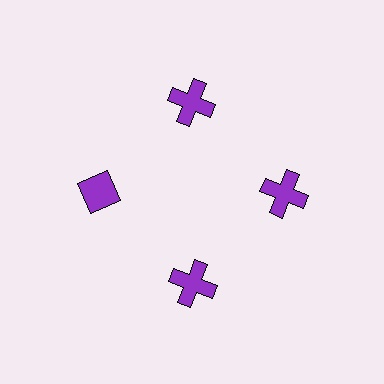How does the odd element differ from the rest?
It has a different shape: diamond instead of cross.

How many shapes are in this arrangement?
There are 4 shapes arranged in a ring pattern.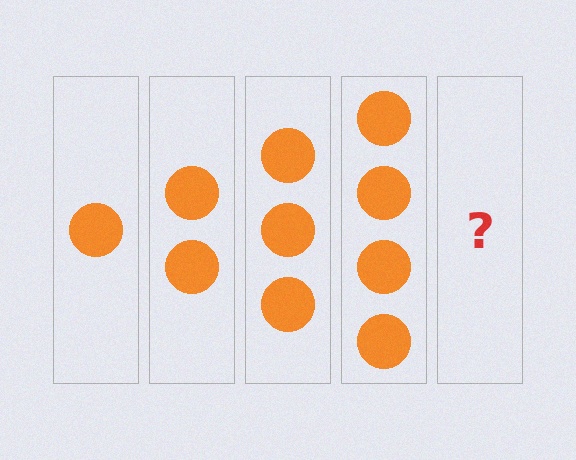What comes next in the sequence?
The next element should be 5 circles.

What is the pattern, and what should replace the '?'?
The pattern is that each step adds one more circle. The '?' should be 5 circles.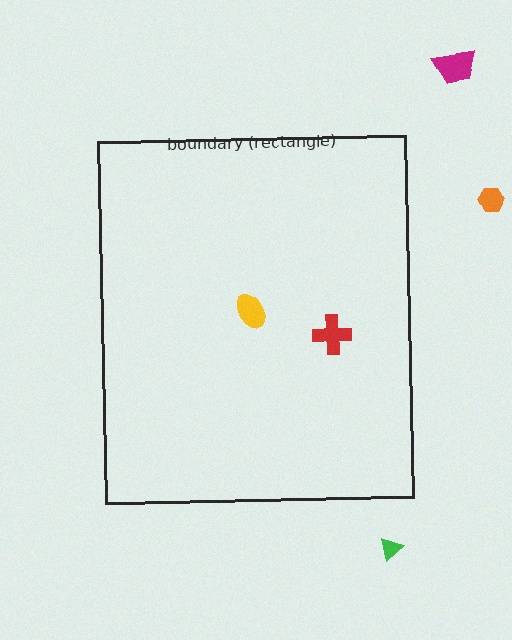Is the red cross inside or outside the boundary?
Inside.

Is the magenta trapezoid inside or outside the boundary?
Outside.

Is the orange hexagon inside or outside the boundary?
Outside.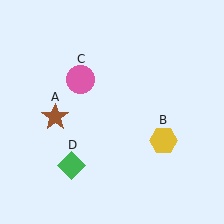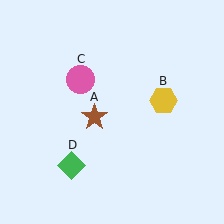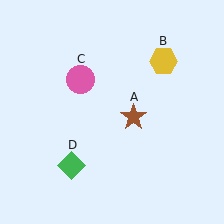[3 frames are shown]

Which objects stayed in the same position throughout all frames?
Pink circle (object C) and green diamond (object D) remained stationary.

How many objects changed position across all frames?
2 objects changed position: brown star (object A), yellow hexagon (object B).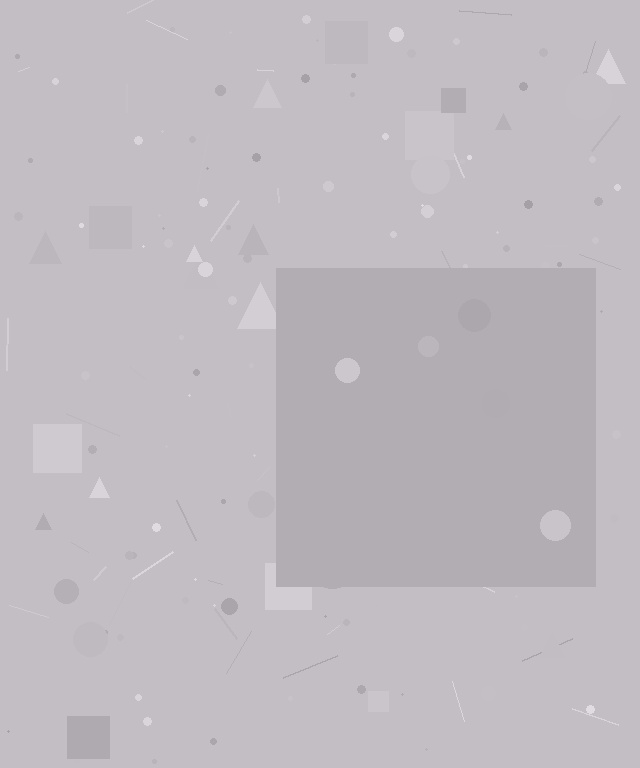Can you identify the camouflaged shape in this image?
The camouflaged shape is a square.